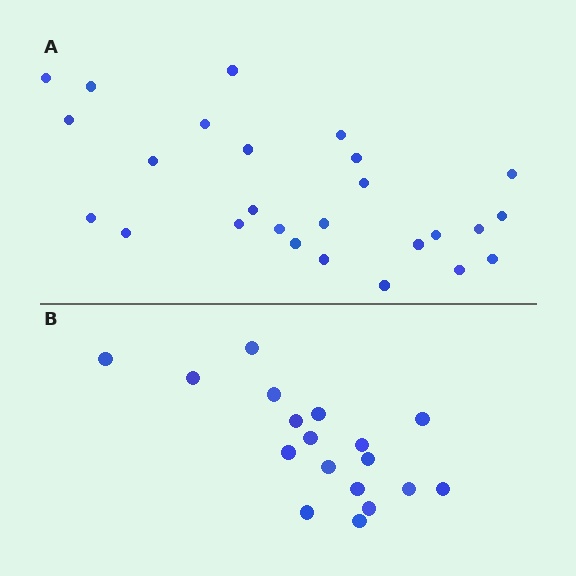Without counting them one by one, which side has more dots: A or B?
Region A (the top region) has more dots.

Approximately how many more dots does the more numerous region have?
Region A has roughly 8 or so more dots than region B.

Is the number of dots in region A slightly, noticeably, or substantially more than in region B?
Region A has noticeably more, but not dramatically so. The ratio is roughly 1.4 to 1.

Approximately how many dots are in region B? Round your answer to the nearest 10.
About 20 dots. (The exact count is 18, which rounds to 20.)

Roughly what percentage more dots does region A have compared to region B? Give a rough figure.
About 45% more.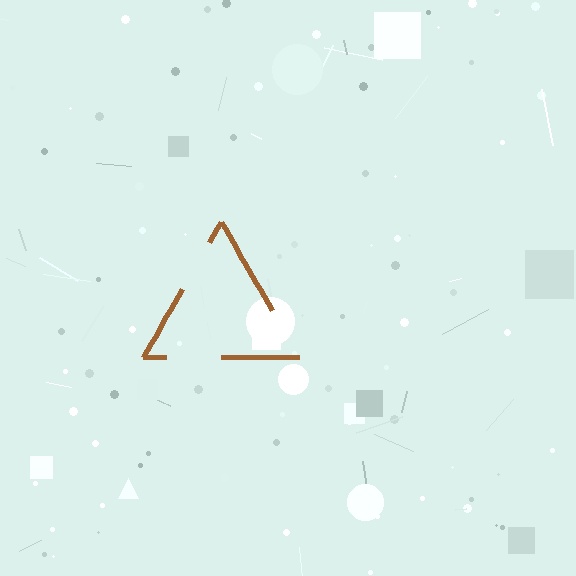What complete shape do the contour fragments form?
The contour fragments form a triangle.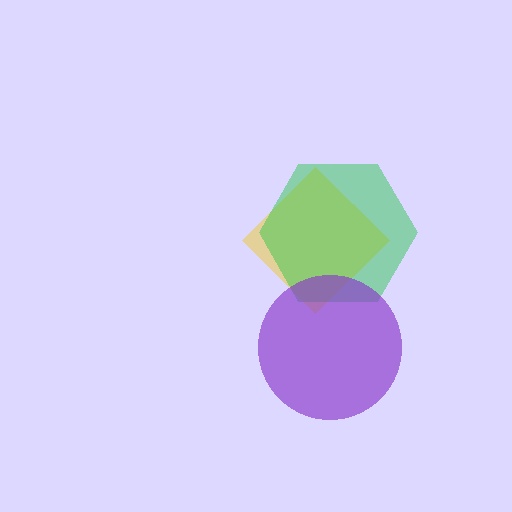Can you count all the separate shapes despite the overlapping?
Yes, there are 3 separate shapes.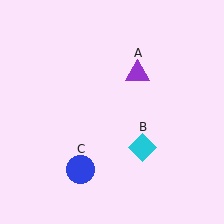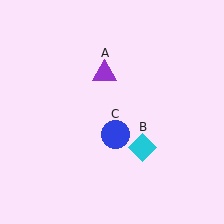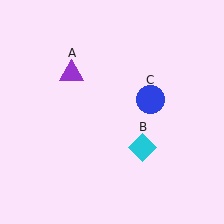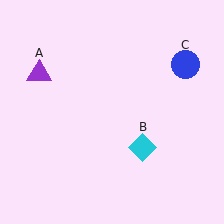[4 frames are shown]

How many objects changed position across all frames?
2 objects changed position: purple triangle (object A), blue circle (object C).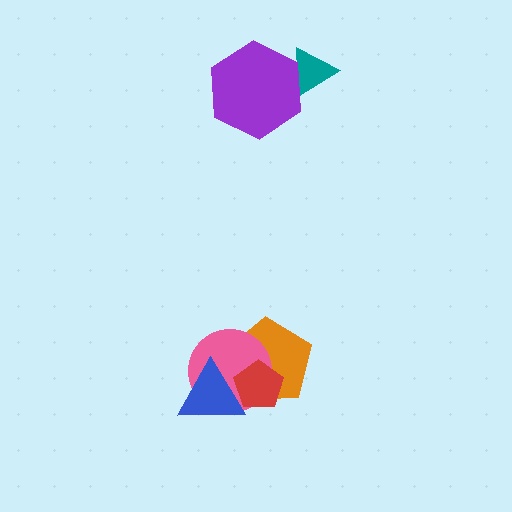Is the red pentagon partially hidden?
Yes, it is partially covered by another shape.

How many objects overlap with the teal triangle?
1 object overlaps with the teal triangle.